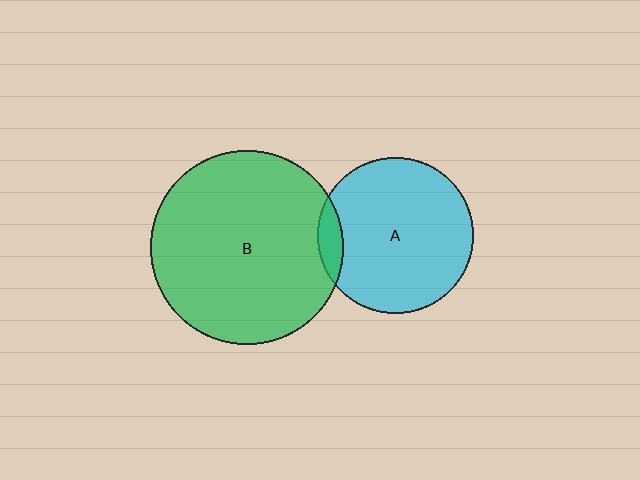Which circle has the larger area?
Circle B (green).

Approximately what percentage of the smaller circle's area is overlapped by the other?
Approximately 10%.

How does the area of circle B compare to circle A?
Approximately 1.5 times.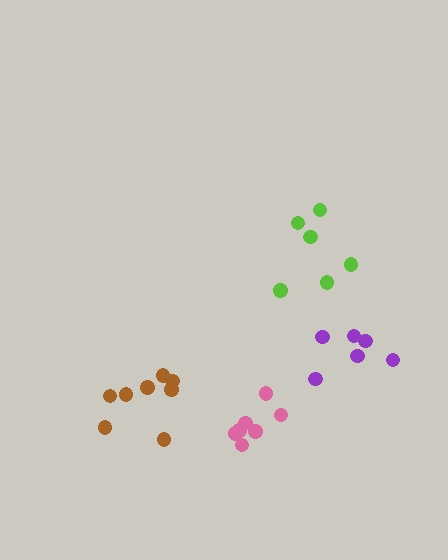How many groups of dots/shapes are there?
There are 4 groups.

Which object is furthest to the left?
The brown cluster is leftmost.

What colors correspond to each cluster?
The clusters are colored: pink, brown, purple, lime.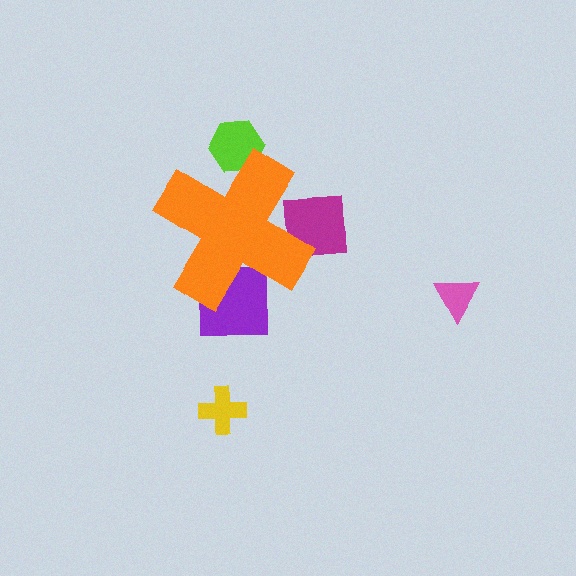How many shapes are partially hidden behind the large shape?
3 shapes are partially hidden.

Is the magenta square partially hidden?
Yes, the magenta square is partially hidden behind the orange cross.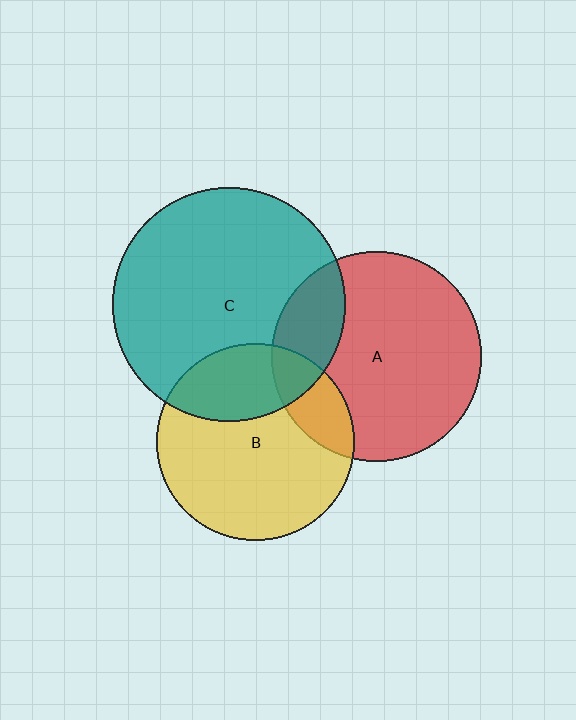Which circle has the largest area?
Circle C (teal).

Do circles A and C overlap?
Yes.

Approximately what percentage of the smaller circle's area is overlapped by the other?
Approximately 20%.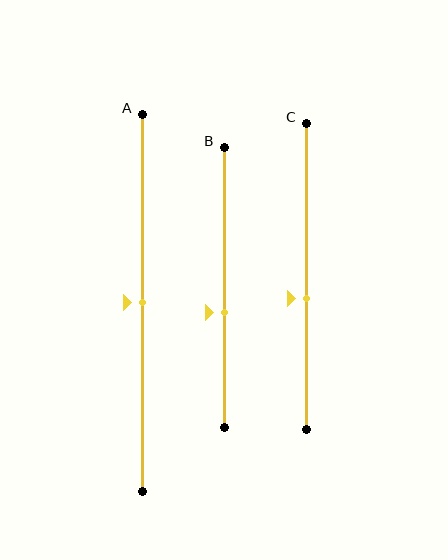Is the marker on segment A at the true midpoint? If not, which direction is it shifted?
Yes, the marker on segment A is at the true midpoint.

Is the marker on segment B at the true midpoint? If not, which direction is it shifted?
No, the marker on segment B is shifted downward by about 9% of the segment length.